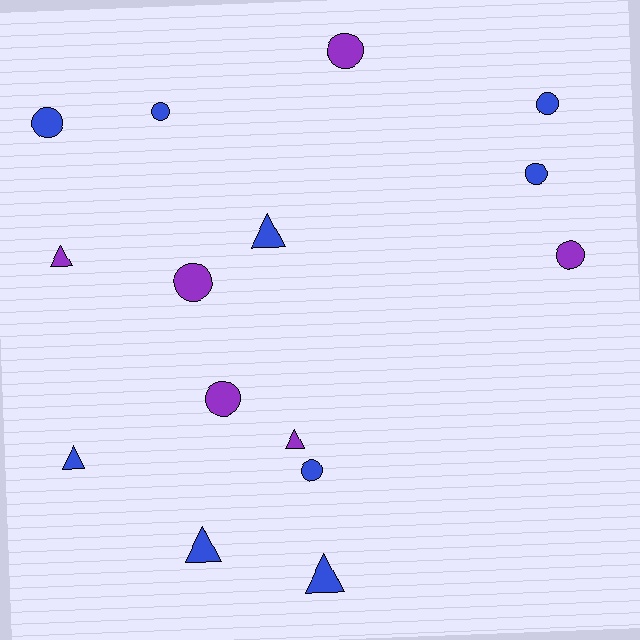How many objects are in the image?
There are 15 objects.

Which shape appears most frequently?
Circle, with 9 objects.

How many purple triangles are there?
There are 2 purple triangles.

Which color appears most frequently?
Blue, with 9 objects.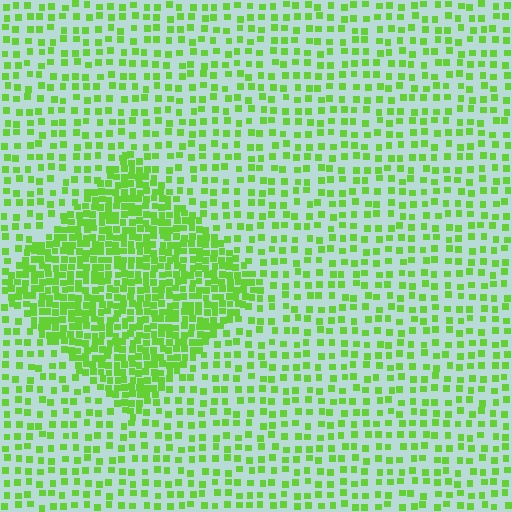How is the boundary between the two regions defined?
The boundary is defined by a change in element density (approximately 2.4x ratio). All elements are the same color, size, and shape.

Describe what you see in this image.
The image contains small lime elements arranged at two different densities. A diamond-shaped region is visible where the elements are more densely packed than the surrounding area.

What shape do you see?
I see a diamond.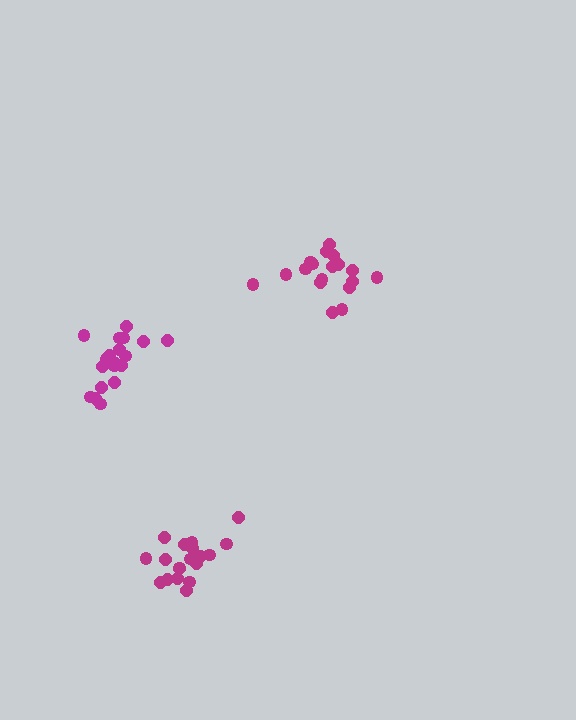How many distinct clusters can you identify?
There are 3 distinct clusters.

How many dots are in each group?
Group 1: 18 dots, Group 2: 19 dots, Group 3: 19 dots (56 total).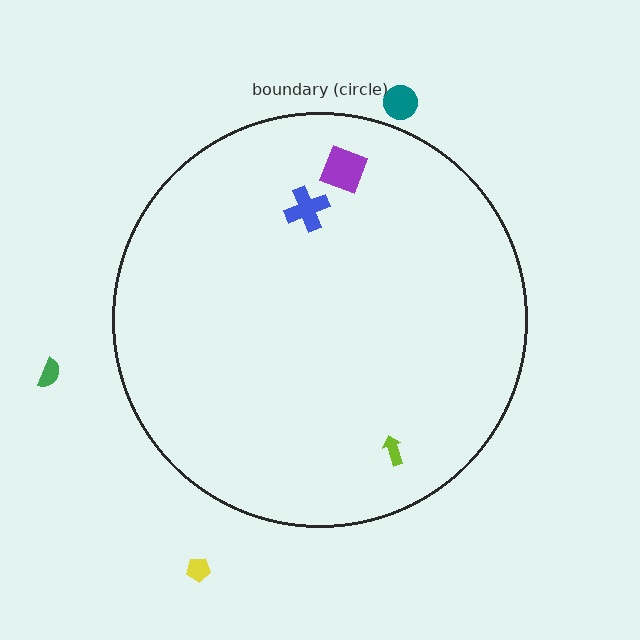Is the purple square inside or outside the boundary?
Inside.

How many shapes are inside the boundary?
3 inside, 3 outside.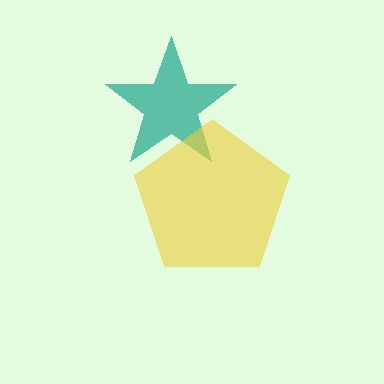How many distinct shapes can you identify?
There are 2 distinct shapes: a teal star, a yellow pentagon.